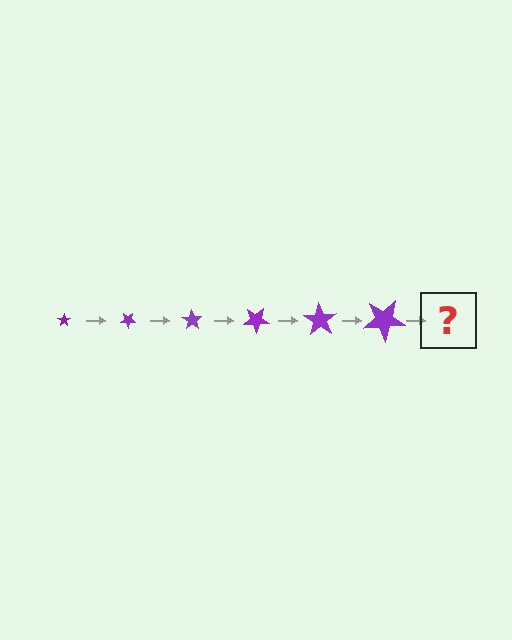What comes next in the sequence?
The next element should be a star, larger than the previous one and rotated 210 degrees from the start.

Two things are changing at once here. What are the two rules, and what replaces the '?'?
The two rules are that the star grows larger each step and it rotates 35 degrees each step. The '?' should be a star, larger than the previous one and rotated 210 degrees from the start.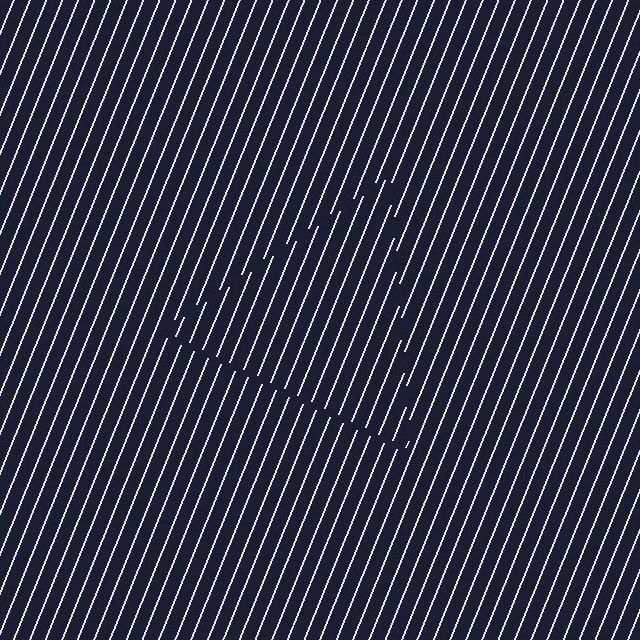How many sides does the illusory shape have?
3 sides — the line-ends trace a triangle.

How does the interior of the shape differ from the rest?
The interior of the shape contains the same grating, shifted by half a period — the contour is defined by the phase discontinuity where line-ends from the inner and outer gratings abut.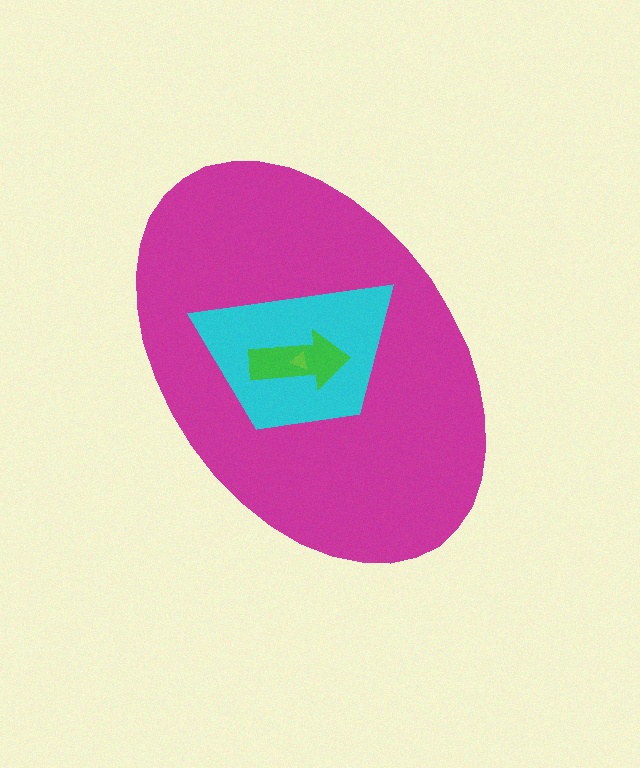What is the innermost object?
The lime triangle.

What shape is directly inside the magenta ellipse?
The cyan trapezoid.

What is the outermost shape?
The magenta ellipse.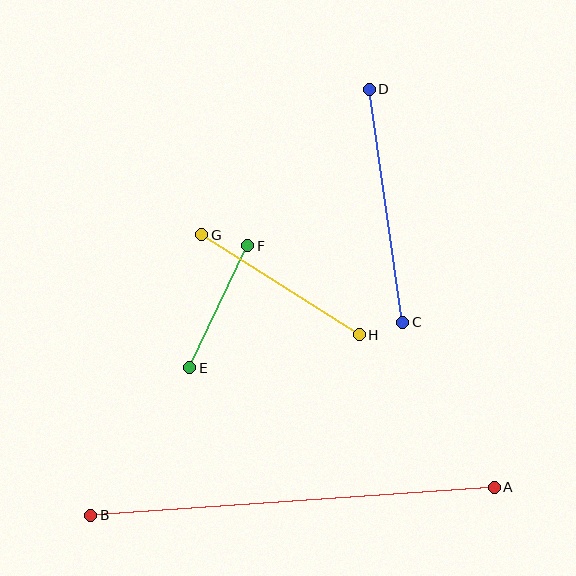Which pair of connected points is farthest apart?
Points A and B are farthest apart.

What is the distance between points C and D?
The distance is approximately 235 pixels.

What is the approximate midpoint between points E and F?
The midpoint is at approximately (219, 307) pixels.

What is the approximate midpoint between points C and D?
The midpoint is at approximately (386, 206) pixels.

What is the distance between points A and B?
The distance is approximately 405 pixels.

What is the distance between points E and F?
The distance is approximately 135 pixels.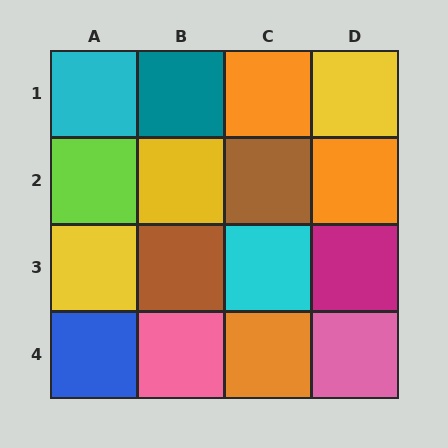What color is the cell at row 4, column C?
Orange.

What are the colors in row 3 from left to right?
Yellow, brown, cyan, magenta.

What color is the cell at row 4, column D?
Pink.